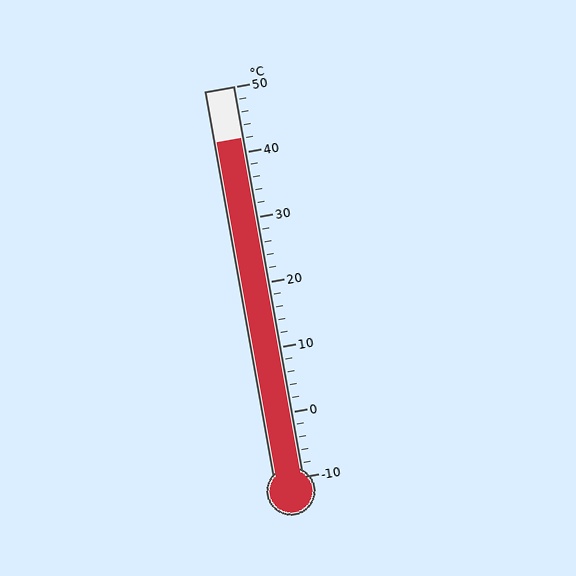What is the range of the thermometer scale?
The thermometer scale ranges from -10°C to 50°C.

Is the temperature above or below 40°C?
The temperature is above 40°C.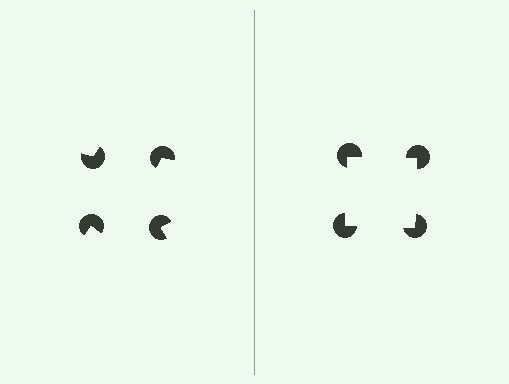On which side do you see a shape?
An illusory square appears on the right side. On the left side the wedge cuts are rotated, so no coherent shape forms.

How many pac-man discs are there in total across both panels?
8 — 4 on each side.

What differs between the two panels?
The pac-man discs are positioned identically on both sides; only the wedge orientations differ. On the right they align to a square; on the left they are misaligned.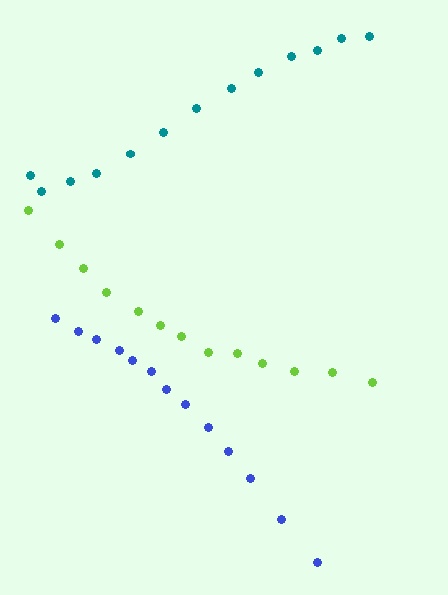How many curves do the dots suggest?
There are 3 distinct paths.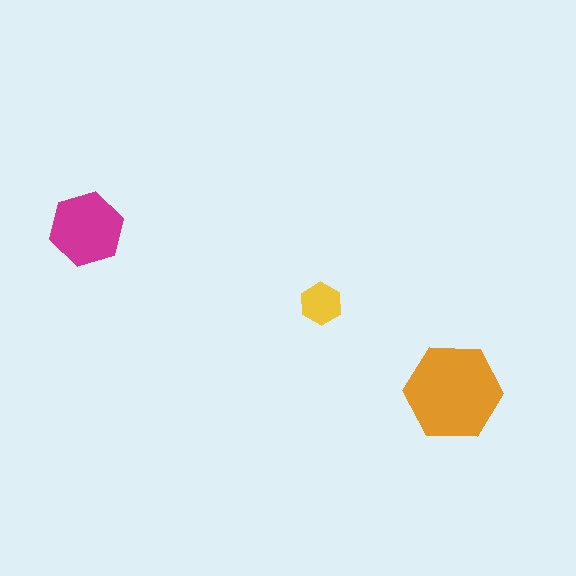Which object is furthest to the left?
The magenta hexagon is leftmost.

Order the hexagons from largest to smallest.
the orange one, the magenta one, the yellow one.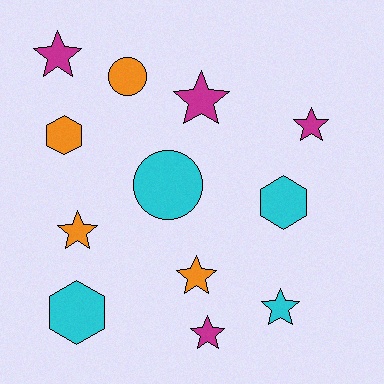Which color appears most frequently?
Orange, with 4 objects.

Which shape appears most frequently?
Star, with 7 objects.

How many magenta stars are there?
There are 4 magenta stars.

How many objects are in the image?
There are 12 objects.